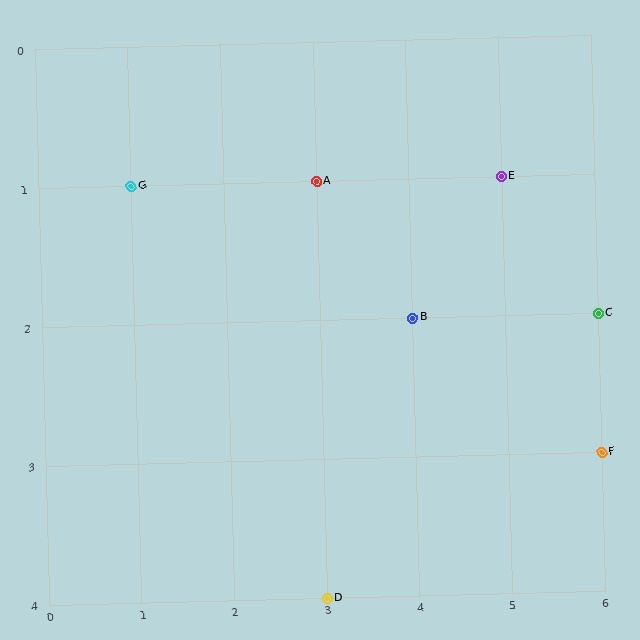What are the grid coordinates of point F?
Point F is at grid coordinates (6, 3).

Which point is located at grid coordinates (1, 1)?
Point G is at (1, 1).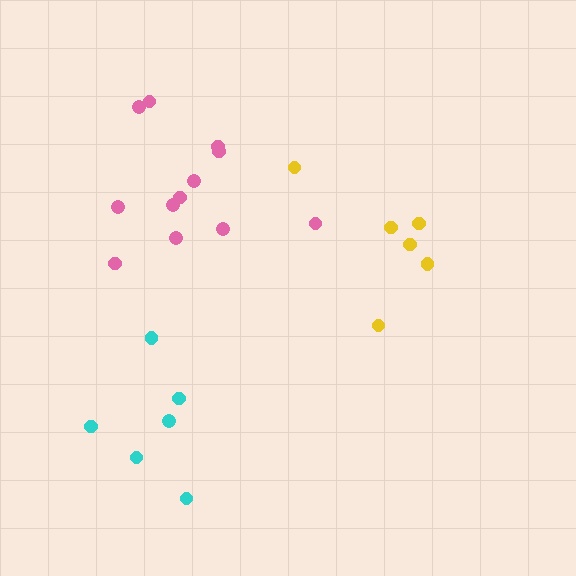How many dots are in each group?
Group 1: 6 dots, Group 2: 6 dots, Group 3: 12 dots (24 total).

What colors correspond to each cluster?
The clusters are colored: cyan, yellow, pink.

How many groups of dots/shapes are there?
There are 3 groups.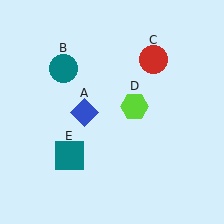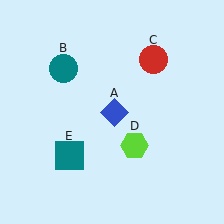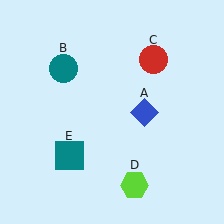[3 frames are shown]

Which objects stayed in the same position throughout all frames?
Teal circle (object B) and red circle (object C) and teal square (object E) remained stationary.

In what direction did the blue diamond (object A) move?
The blue diamond (object A) moved right.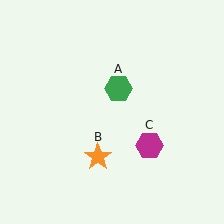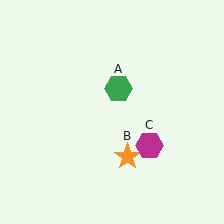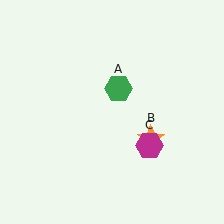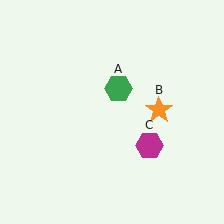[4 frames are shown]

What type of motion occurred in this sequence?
The orange star (object B) rotated counterclockwise around the center of the scene.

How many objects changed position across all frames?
1 object changed position: orange star (object B).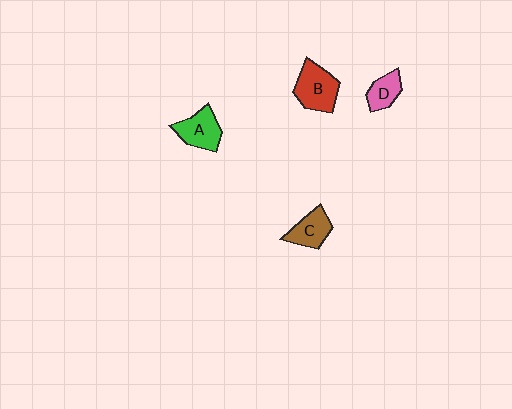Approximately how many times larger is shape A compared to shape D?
Approximately 1.4 times.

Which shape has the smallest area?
Shape D (pink).